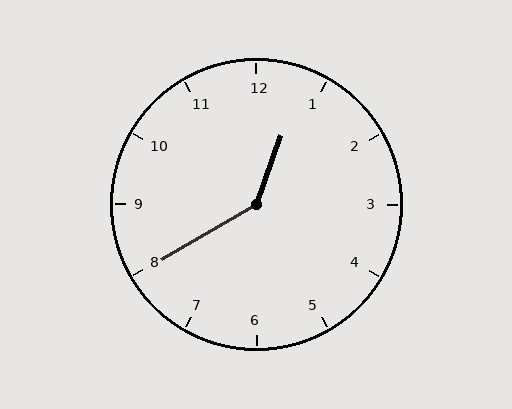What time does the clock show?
12:40.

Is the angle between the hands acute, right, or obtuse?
It is obtuse.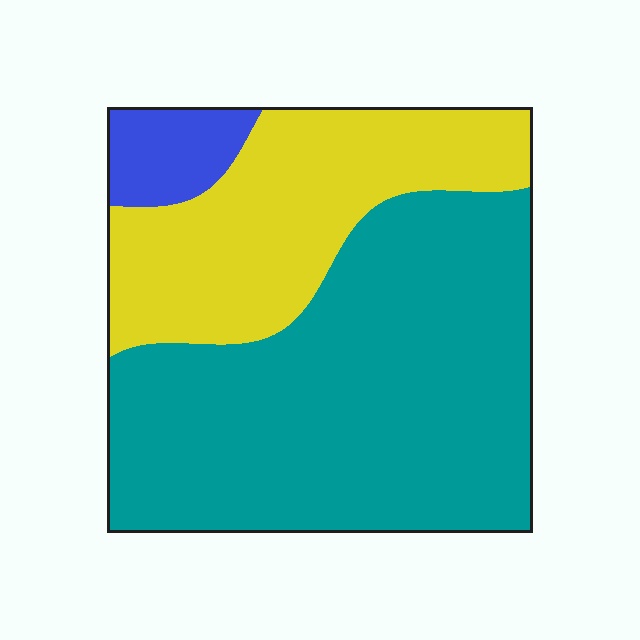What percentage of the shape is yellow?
Yellow covers 32% of the shape.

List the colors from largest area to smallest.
From largest to smallest: teal, yellow, blue.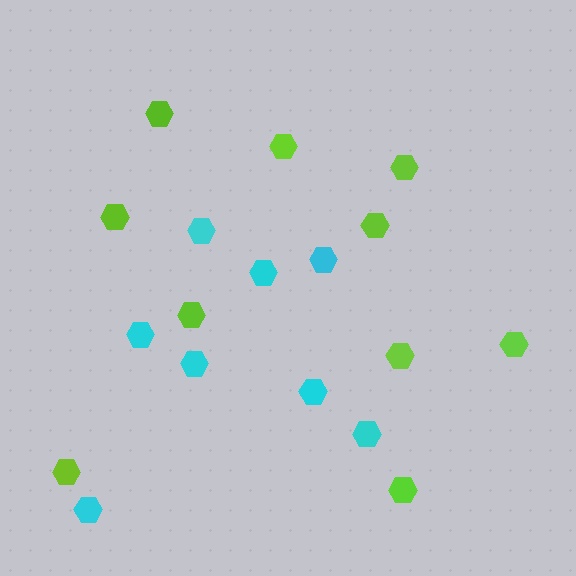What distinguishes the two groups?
There are 2 groups: one group of cyan hexagons (8) and one group of lime hexagons (10).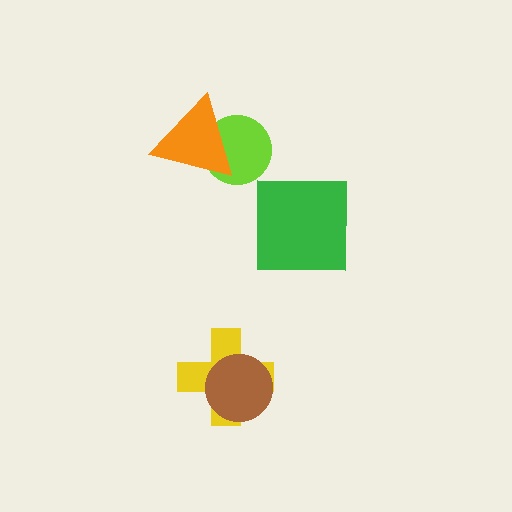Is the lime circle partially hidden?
Yes, it is partially covered by another shape.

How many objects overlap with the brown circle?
1 object overlaps with the brown circle.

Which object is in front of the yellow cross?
The brown circle is in front of the yellow cross.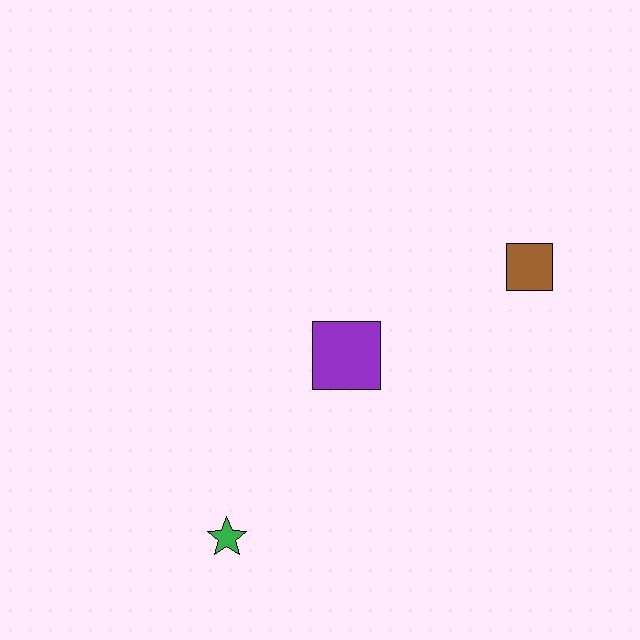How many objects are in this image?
There are 3 objects.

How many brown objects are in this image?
There is 1 brown object.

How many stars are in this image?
There is 1 star.